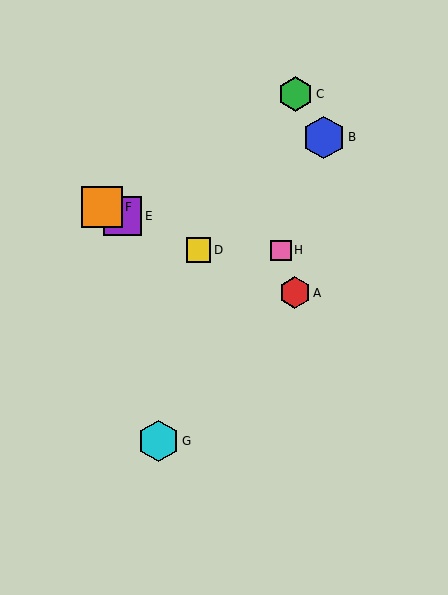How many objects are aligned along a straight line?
4 objects (A, D, E, F) are aligned along a straight line.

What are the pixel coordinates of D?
Object D is at (199, 250).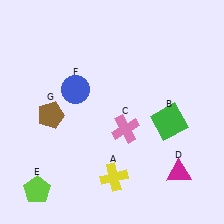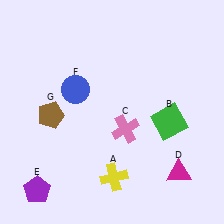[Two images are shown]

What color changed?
The pentagon (E) changed from lime in Image 1 to purple in Image 2.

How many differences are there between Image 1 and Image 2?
There is 1 difference between the two images.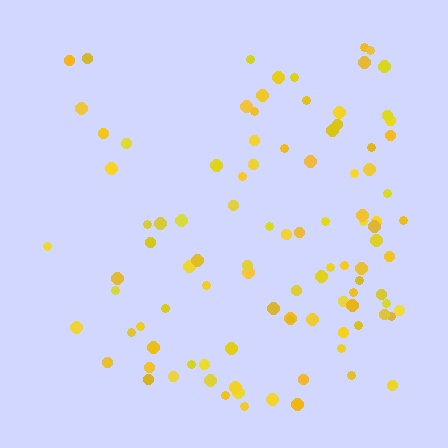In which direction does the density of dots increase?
From left to right, with the right side densest.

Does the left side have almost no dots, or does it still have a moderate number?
Still a moderate number, just noticeably fewer than the right.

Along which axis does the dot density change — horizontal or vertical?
Horizontal.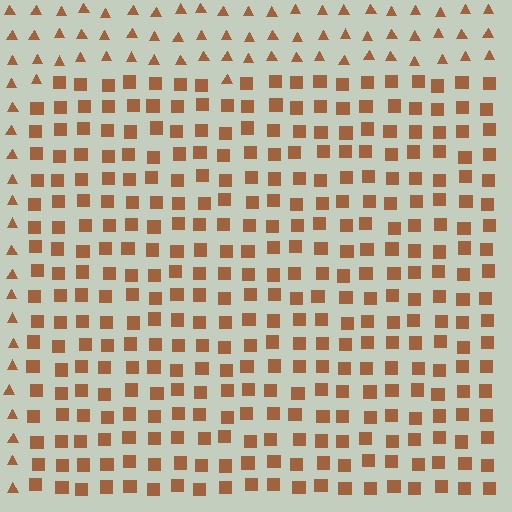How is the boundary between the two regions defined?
The boundary is defined by a change in element shape: squares inside vs. triangles outside. All elements share the same color and spacing.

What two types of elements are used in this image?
The image uses squares inside the rectangle region and triangles outside it.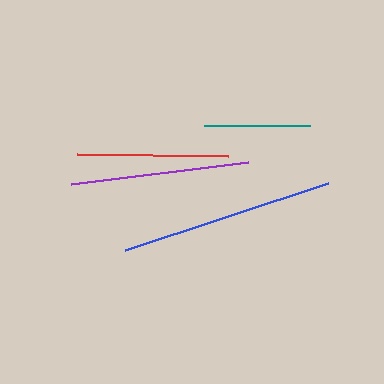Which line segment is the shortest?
The teal line is the shortest at approximately 107 pixels.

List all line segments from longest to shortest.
From longest to shortest: blue, purple, red, teal.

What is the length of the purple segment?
The purple segment is approximately 178 pixels long.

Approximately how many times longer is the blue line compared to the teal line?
The blue line is approximately 2.0 times the length of the teal line.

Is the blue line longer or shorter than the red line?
The blue line is longer than the red line.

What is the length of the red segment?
The red segment is approximately 151 pixels long.